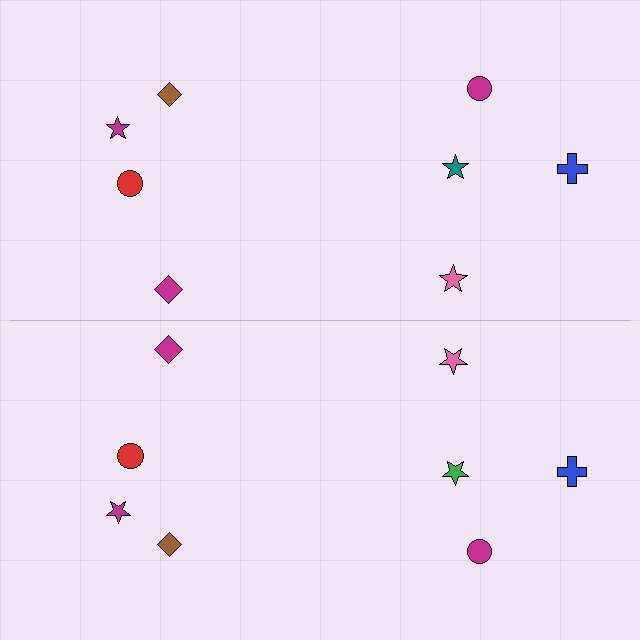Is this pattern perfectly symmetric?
No, the pattern is not perfectly symmetric. The green star on the bottom side breaks the symmetry — its mirror counterpart is teal.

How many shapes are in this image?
There are 16 shapes in this image.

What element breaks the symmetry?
The green star on the bottom side breaks the symmetry — its mirror counterpart is teal.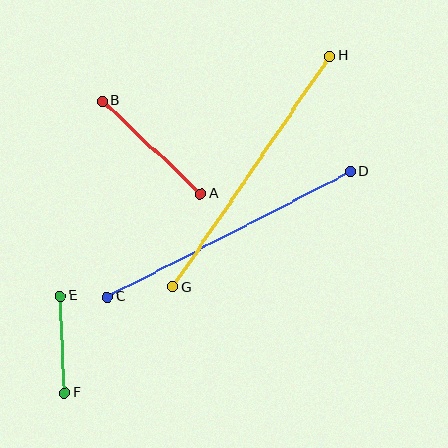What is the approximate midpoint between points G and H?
The midpoint is at approximately (252, 171) pixels.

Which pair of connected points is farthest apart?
Points G and H are farthest apart.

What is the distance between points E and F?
The distance is approximately 97 pixels.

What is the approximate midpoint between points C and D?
The midpoint is at approximately (229, 234) pixels.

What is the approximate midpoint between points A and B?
The midpoint is at approximately (152, 147) pixels.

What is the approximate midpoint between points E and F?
The midpoint is at approximately (62, 344) pixels.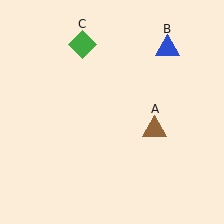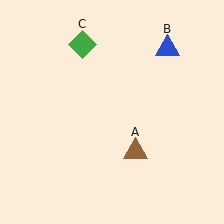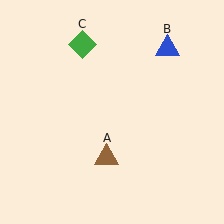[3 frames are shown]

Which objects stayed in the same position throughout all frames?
Blue triangle (object B) and green diamond (object C) remained stationary.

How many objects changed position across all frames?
1 object changed position: brown triangle (object A).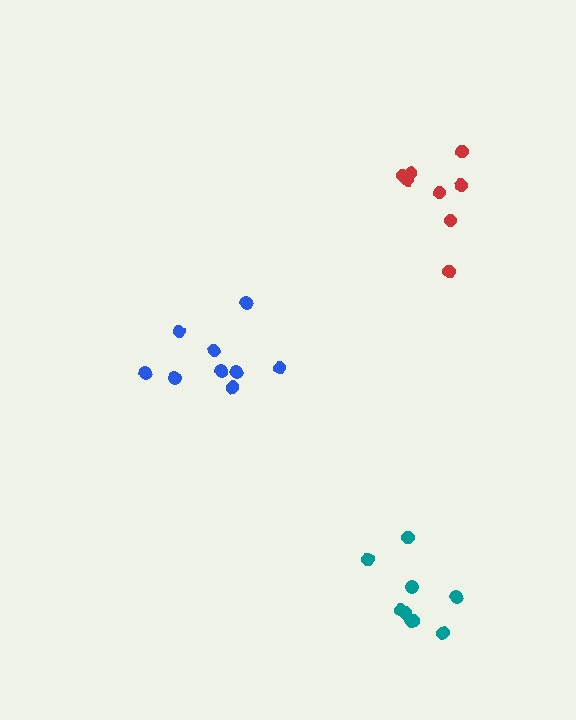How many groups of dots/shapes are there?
There are 3 groups.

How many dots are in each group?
Group 1: 8 dots, Group 2: 9 dots, Group 3: 9 dots (26 total).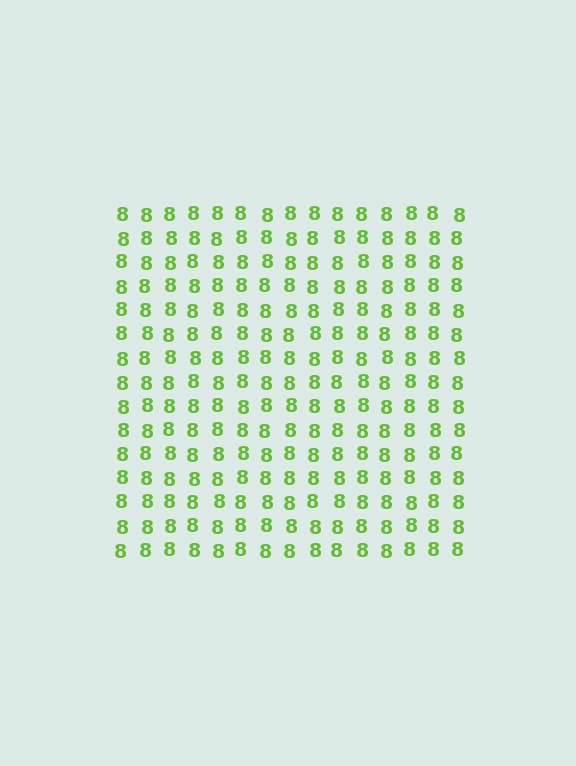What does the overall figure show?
The overall figure shows a square.